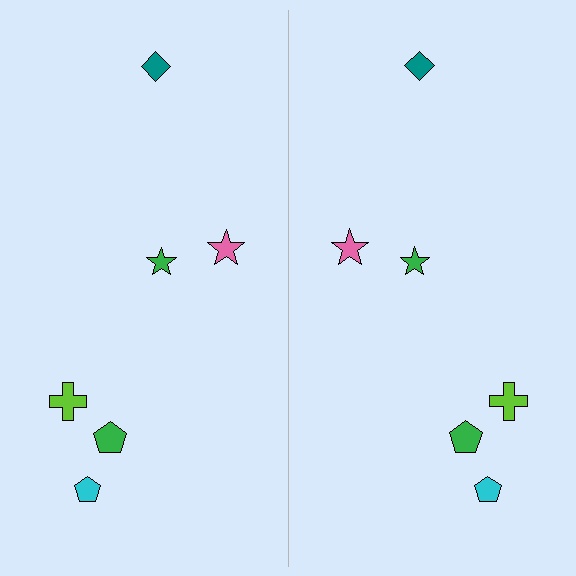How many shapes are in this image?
There are 12 shapes in this image.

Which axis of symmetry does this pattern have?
The pattern has a vertical axis of symmetry running through the center of the image.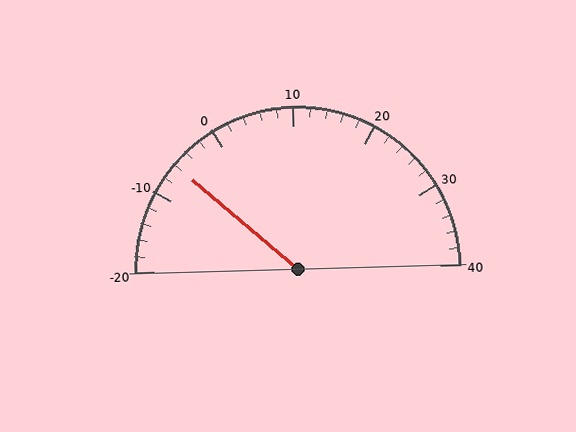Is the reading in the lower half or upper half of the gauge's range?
The reading is in the lower half of the range (-20 to 40).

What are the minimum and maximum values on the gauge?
The gauge ranges from -20 to 40.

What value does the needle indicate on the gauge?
The needle indicates approximately -6.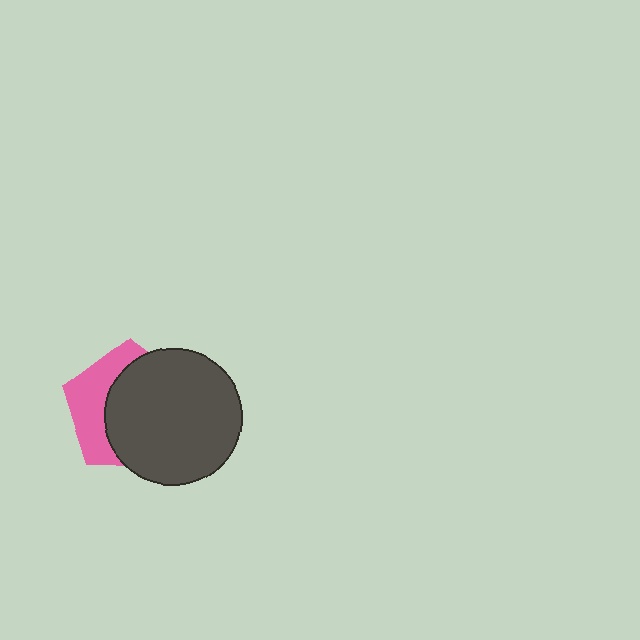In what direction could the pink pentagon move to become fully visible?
The pink pentagon could move left. That would shift it out from behind the dark gray circle entirely.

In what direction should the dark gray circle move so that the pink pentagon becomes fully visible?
The dark gray circle should move right. That is the shortest direction to clear the overlap and leave the pink pentagon fully visible.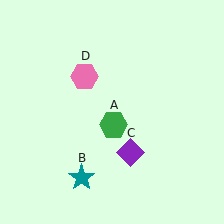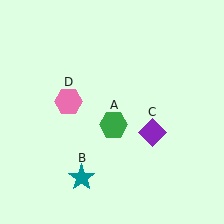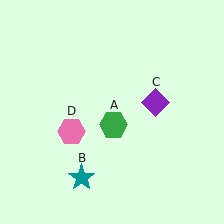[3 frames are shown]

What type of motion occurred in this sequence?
The purple diamond (object C), pink hexagon (object D) rotated counterclockwise around the center of the scene.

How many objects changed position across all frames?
2 objects changed position: purple diamond (object C), pink hexagon (object D).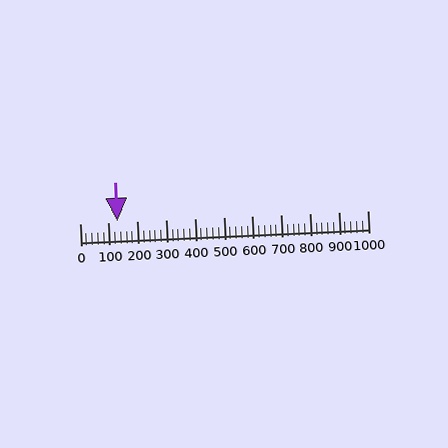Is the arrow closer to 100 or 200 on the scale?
The arrow is closer to 100.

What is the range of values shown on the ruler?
The ruler shows values from 0 to 1000.